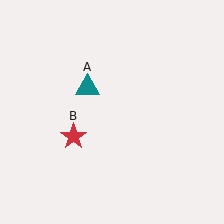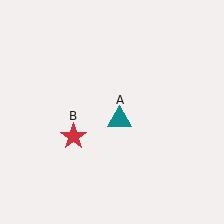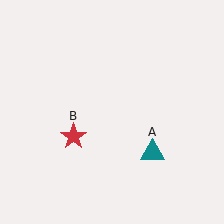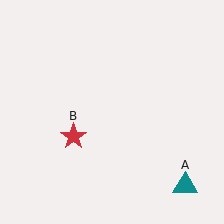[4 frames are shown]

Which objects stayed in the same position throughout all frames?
Red star (object B) remained stationary.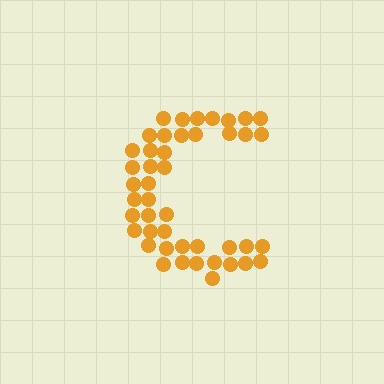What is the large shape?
The large shape is the letter C.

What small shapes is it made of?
It is made of small circles.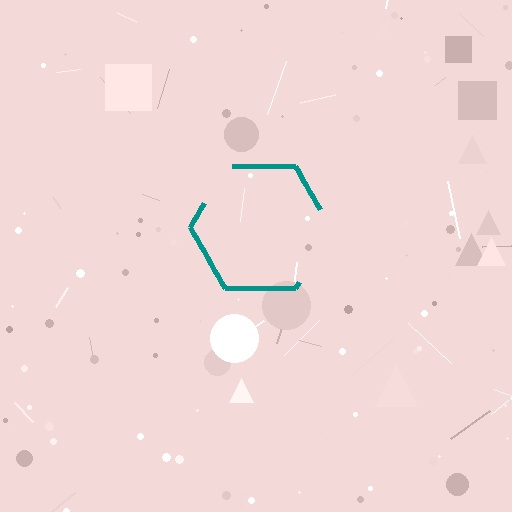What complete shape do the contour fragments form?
The contour fragments form a hexagon.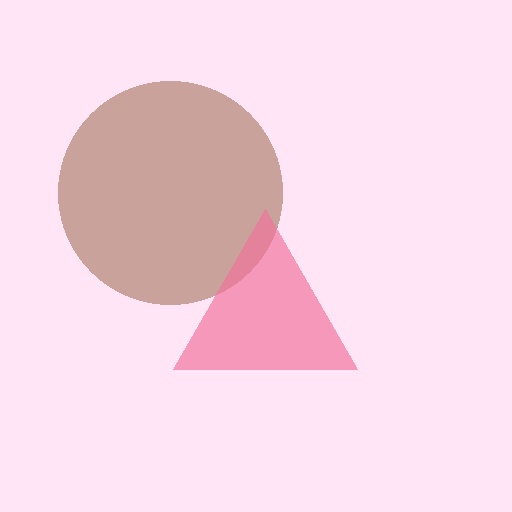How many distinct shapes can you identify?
There are 2 distinct shapes: a brown circle, a pink triangle.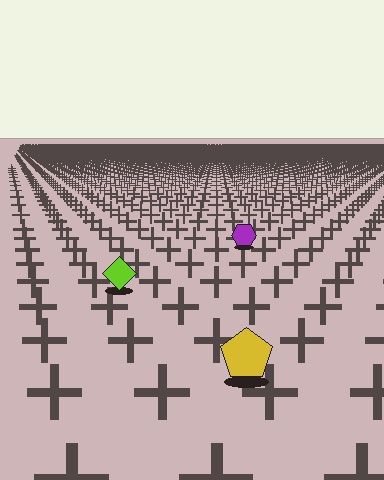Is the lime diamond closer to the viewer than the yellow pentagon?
No. The yellow pentagon is closer — you can tell from the texture gradient: the ground texture is coarser near it.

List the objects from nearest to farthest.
From nearest to farthest: the yellow pentagon, the lime diamond, the purple hexagon.